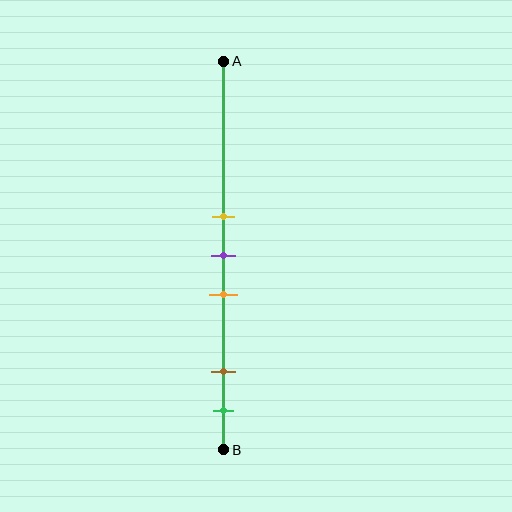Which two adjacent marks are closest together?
The yellow and purple marks are the closest adjacent pair.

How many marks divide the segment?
There are 5 marks dividing the segment.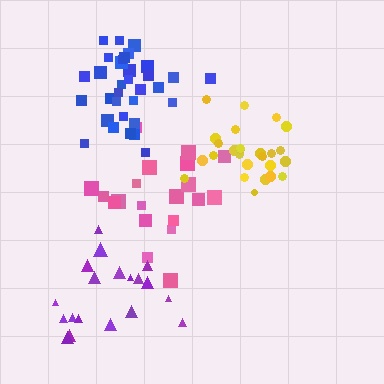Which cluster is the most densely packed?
Yellow.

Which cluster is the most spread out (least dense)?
Purple.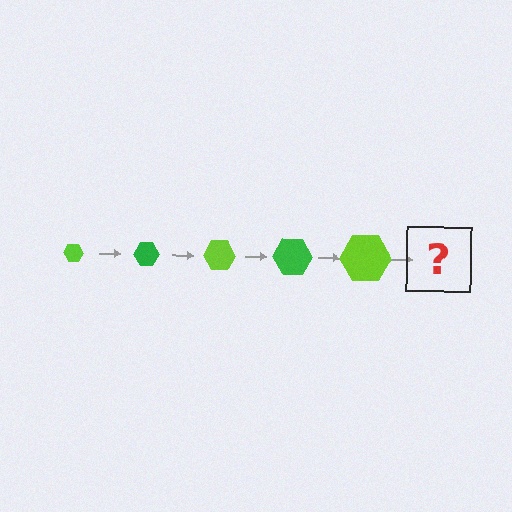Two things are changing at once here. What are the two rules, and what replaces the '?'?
The two rules are that the hexagon grows larger each step and the color cycles through lime and green. The '?' should be a green hexagon, larger than the previous one.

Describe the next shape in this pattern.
It should be a green hexagon, larger than the previous one.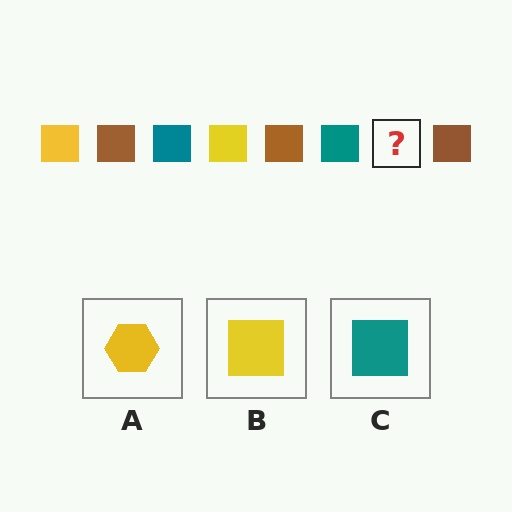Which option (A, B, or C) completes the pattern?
B.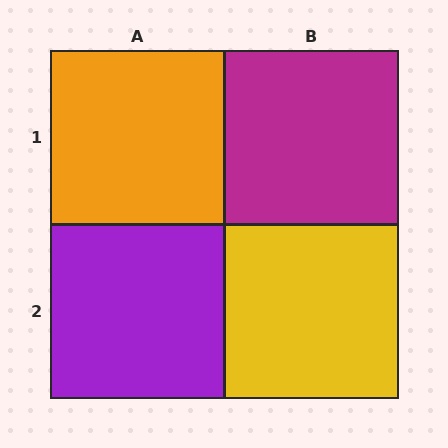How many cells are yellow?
1 cell is yellow.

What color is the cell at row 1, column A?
Orange.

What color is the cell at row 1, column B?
Magenta.